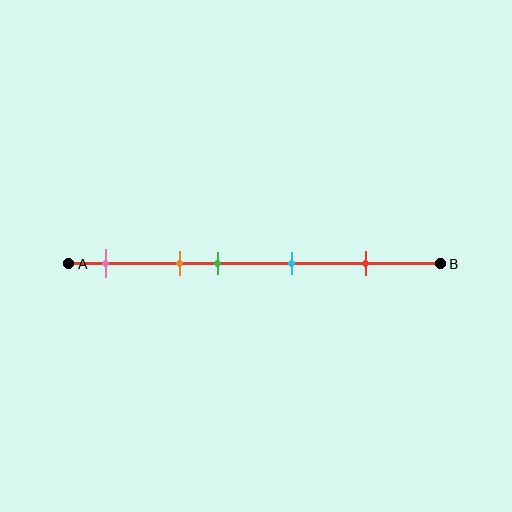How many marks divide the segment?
There are 5 marks dividing the segment.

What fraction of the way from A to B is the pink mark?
The pink mark is approximately 10% (0.1) of the way from A to B.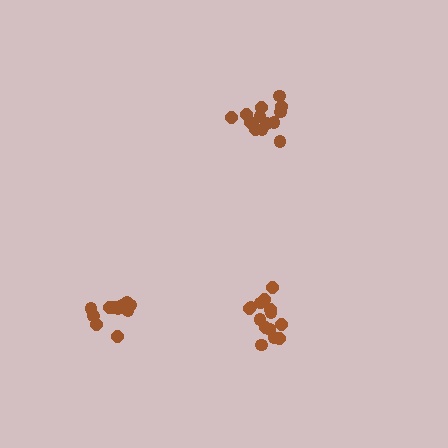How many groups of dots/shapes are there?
There are 3 groups.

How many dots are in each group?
Group 1: 14 dots, Group 2: 14 dots, Group 3: 15 dots (43 total).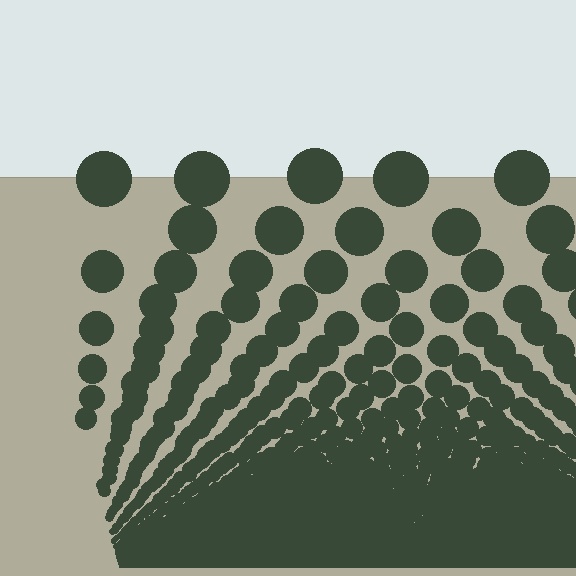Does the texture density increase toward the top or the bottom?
Density increases toward the bottom.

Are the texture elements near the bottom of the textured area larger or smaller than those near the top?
Smaller. The gradient is inverted — elements near the bottom are smaller and denser.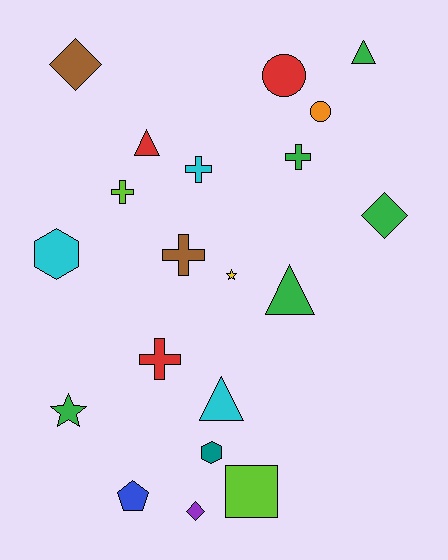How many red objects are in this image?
There are 3 red objects.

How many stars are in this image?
There are 2 stars.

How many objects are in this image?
There are 20 objects.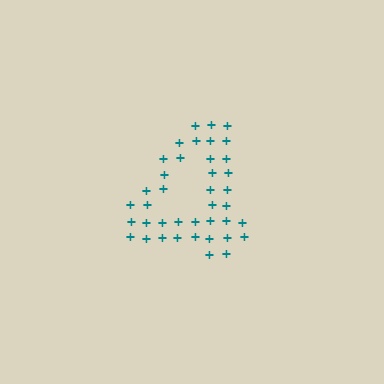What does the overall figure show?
The overall figure shows the digit 4.